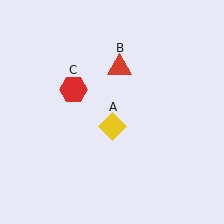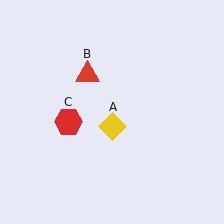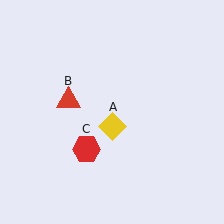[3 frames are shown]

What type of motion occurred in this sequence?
The red triangle (object B), red hexagon (object C) rotated counterclockwise around the center of the scene.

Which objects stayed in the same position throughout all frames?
Yellow diamond (object A) remained stationary.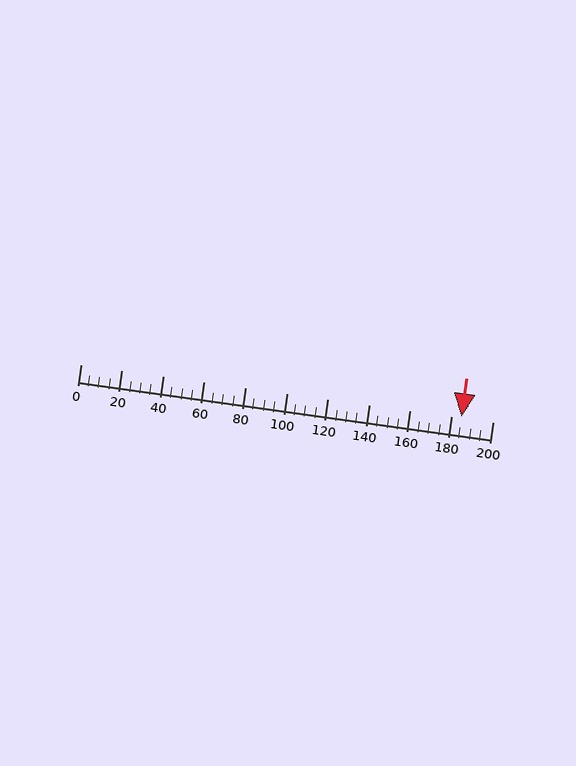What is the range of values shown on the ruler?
The ruler shows values from 0 to 200.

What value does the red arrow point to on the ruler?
The red arrow points to approximately 185.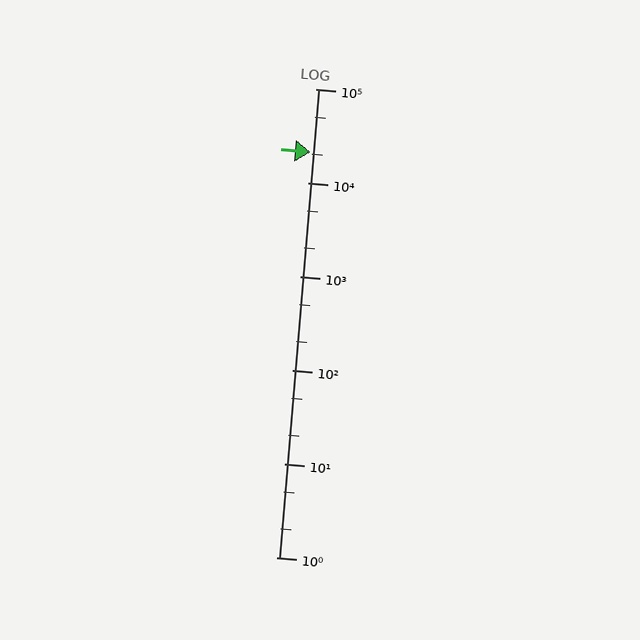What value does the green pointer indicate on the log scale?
The pointer indicates approximately 21000.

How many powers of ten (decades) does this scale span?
The scale spans 5 decades, from 1 to 100000.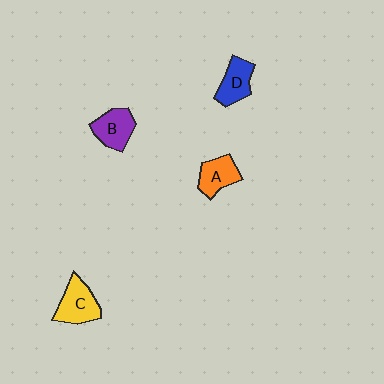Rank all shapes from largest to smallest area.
From largest to smallest: C (yellow), B (purple), D (blue), A (orange).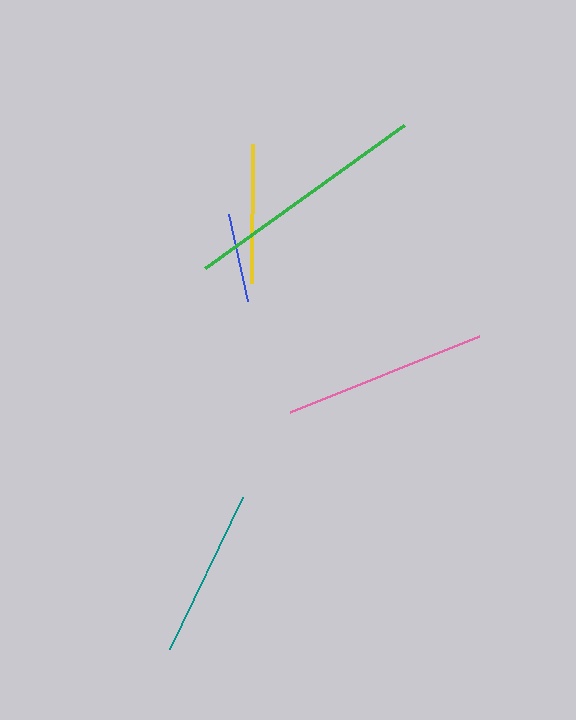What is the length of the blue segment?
The blue segment is approximately 89 pixels long.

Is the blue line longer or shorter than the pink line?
The pink line is longer than the blue line.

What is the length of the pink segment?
The pink segment is approximately 203 pixels long.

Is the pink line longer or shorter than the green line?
The green line is longer than the pink line.